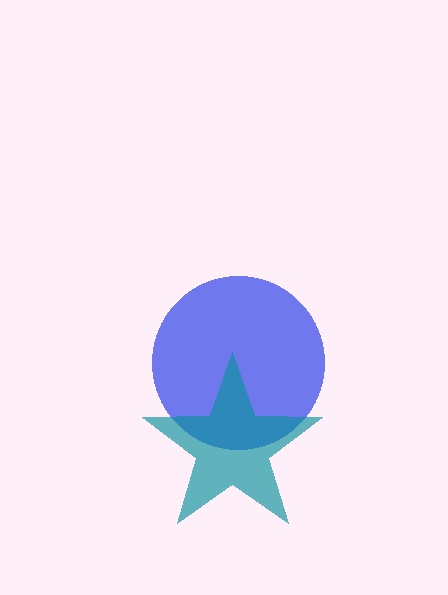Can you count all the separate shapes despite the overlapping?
Yes, there are 2 separate shapes.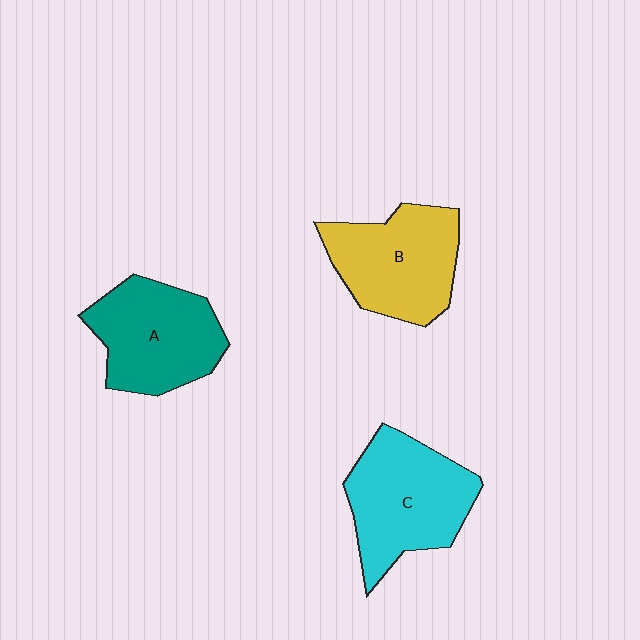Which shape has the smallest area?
Shape A (teal).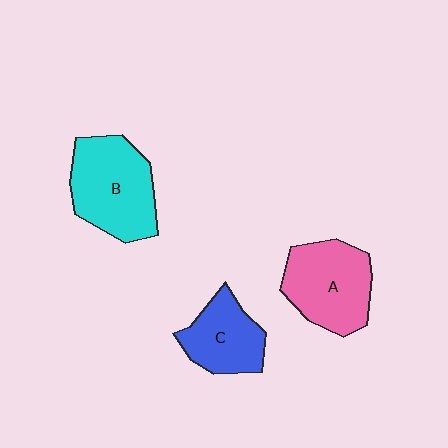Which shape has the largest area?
Shape B (cyan).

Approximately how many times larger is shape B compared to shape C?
Approximately 1.5 times.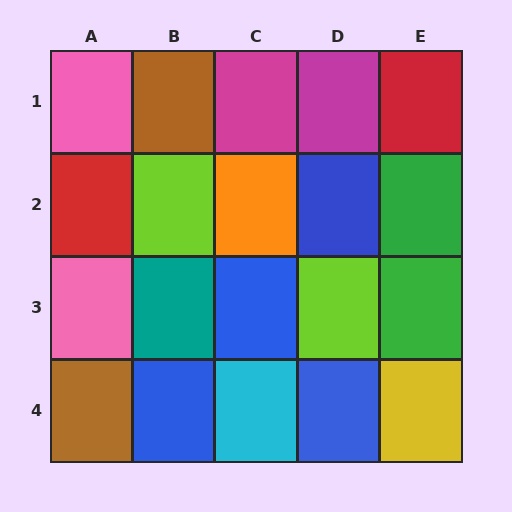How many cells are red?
2 cells are red.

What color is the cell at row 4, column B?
Blue.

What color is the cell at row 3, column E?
Green.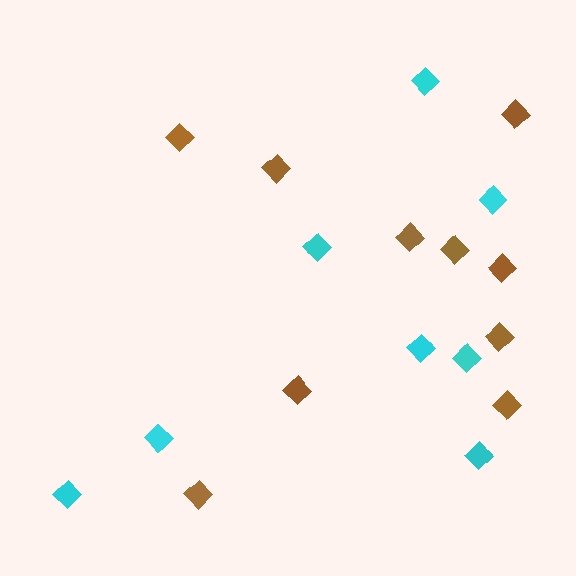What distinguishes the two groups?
There are 2 groups: one group of brown diamonds (10) and one group of cyan diamonds (8).